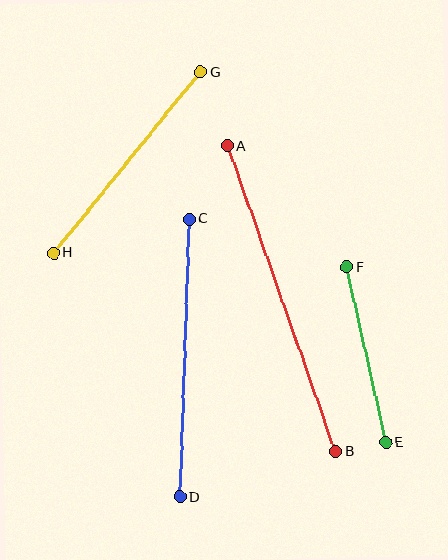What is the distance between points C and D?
The distance is approximately 278 pixels.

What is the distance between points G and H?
The distance is approximately 232 pixels.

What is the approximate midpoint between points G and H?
The midpoint is at approximately (127, 162) pixels.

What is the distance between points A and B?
The distance is approximately 324 pixels.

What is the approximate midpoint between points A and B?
The midpoint is at approximately (281, 299) pixels.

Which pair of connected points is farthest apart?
Points A and B are farthest apart.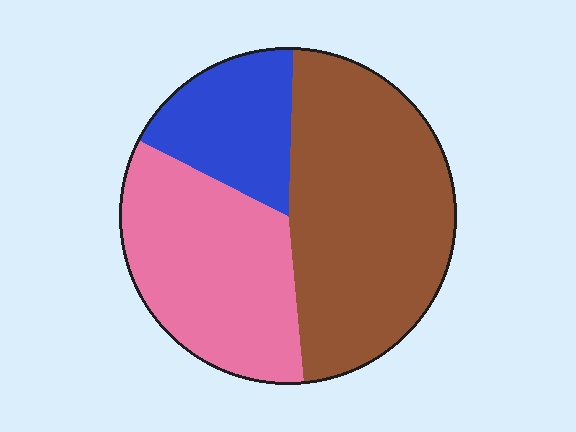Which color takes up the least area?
Blue, at roughly 20%.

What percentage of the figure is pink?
Pink covers 34% of the figure.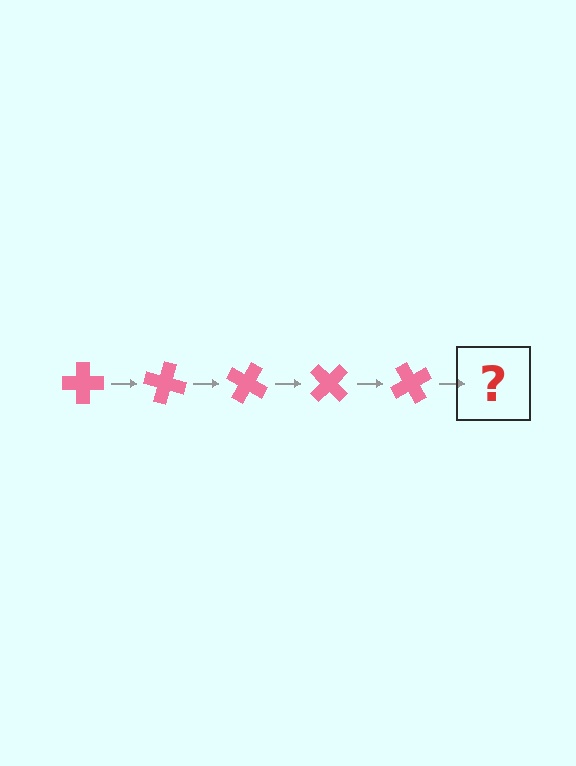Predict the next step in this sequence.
The next step is a pink cross rotated 75 degrees.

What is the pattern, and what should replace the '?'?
The pattern is that the cross rotates 15 degrees each step. The '?' should be a pink cross rotated 75 degrees.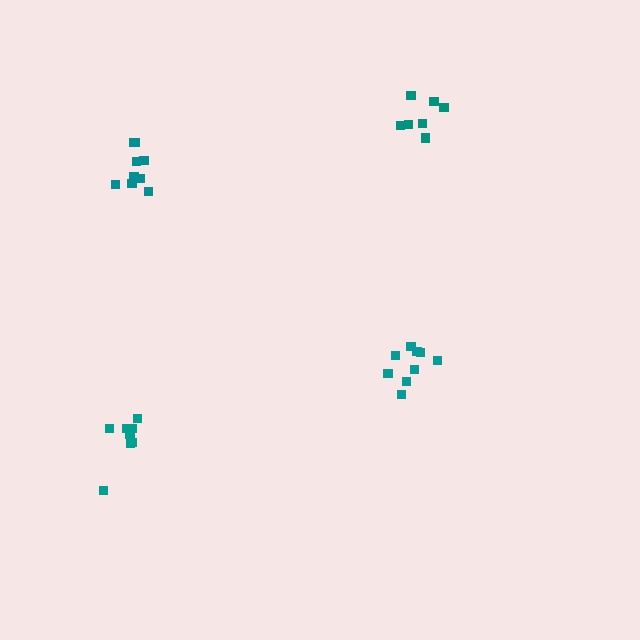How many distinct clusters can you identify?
There are 4 distinct clusters.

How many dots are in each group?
Group 1: 9 dots, Group 2: 9 dots, Group 3: 7 dots, Group 4: 8 dots (33 total).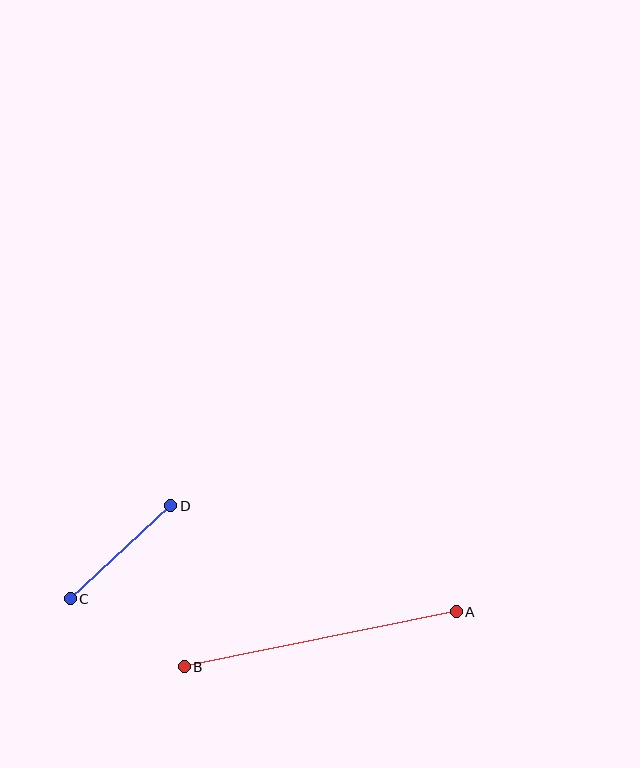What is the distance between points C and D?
The distance is approximately 137 pixels.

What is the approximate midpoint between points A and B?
The midpoint is at approximately (320, 639) pixels.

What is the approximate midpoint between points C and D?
The midpoint is at approximately (120, 552) pixels.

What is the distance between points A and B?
The distance is approximately 278 pixels.